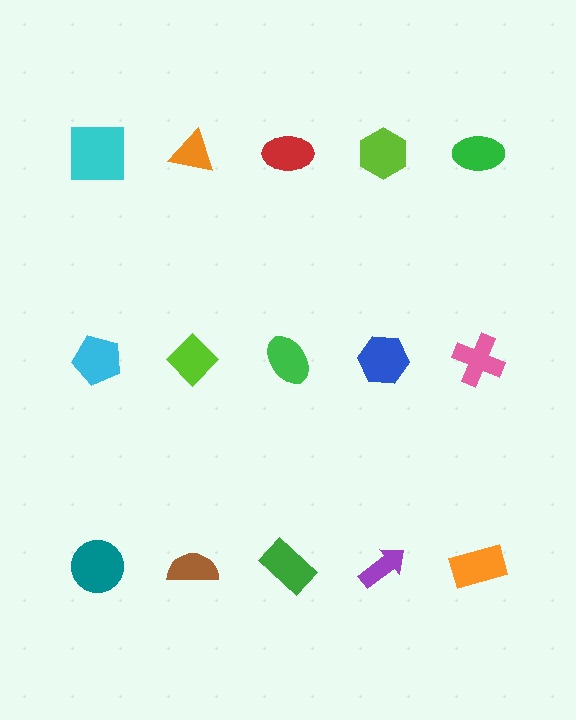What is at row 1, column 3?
A red ellipse.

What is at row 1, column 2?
An orange triangle.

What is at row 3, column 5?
An orange rectangle.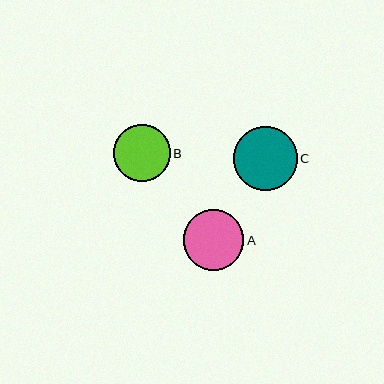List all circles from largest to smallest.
From largest to smallest: C, A, B.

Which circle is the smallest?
Circle B is the smallest with a size of approximately 57 pixels.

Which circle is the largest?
Circle C is the largest with a size of approximately 64 pixels.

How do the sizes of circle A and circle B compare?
Circle A and circle B are approximately the same size.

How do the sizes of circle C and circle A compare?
Circle C and circle A are approximately the same size.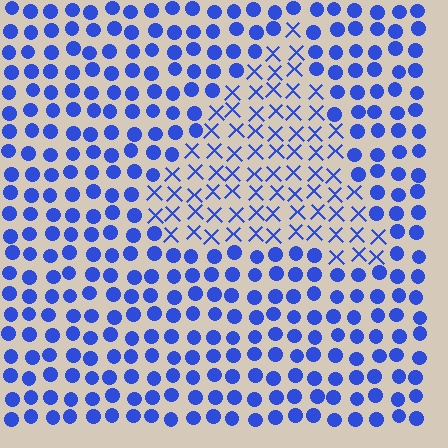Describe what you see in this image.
The image is filled with small blue elements arranged in a uniform grid. A triangle-shaped region contains X marks, while the surrounding area contains circles. The boundary is defined purely by the change in element shape.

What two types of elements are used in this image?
The image uses X marks inside the triangle region and circles outside it.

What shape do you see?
I see a triangle.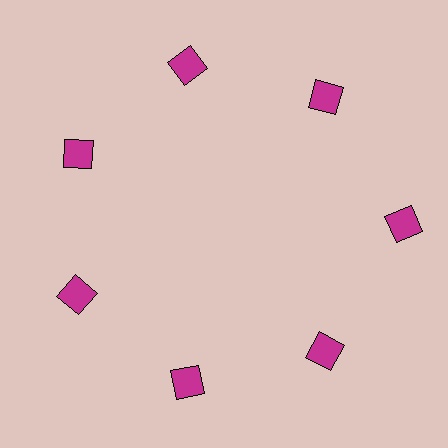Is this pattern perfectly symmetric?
No. The 7 magenta squares are arranged in a ring, but one element near the 3 o'clock position is pushed outward from the center, breaking the 7-fold rotational symmetry.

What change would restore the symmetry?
The symmetry would be restored by moving it inward, back onto the ring so that all 7 squares sit at equal angles and equal distance from the center.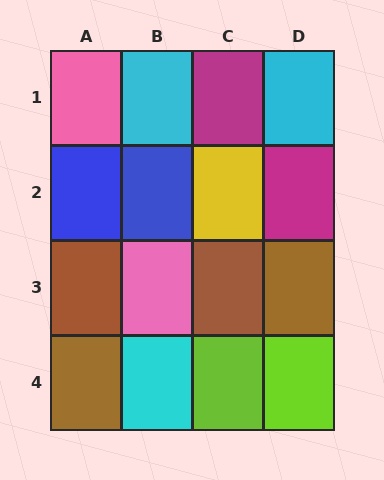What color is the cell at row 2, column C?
Yellow.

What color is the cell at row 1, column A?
Pink.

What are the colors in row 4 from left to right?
Brown, cyan, lime, lime.